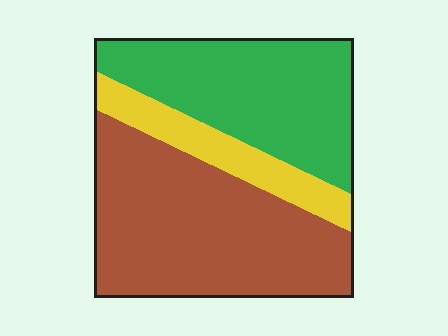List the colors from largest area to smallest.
From largest to smallest: brown, green, yellow.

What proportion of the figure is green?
Green covers 36% of the figure.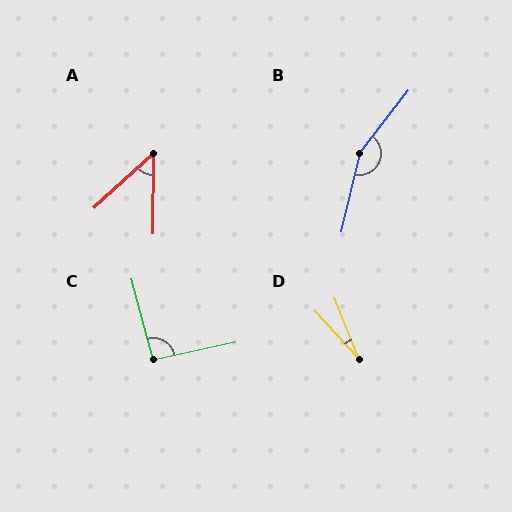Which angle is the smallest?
D, at approximately 21 degrees.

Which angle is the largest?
B, at approximately 155 degrees.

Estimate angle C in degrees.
Approximately 93 degrees.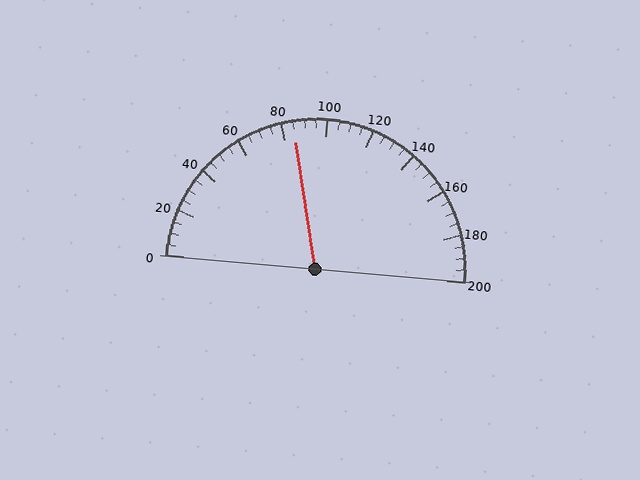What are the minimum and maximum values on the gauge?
The gauge ranges from 0 to 200.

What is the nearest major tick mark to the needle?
The nearest major tick mark is 80.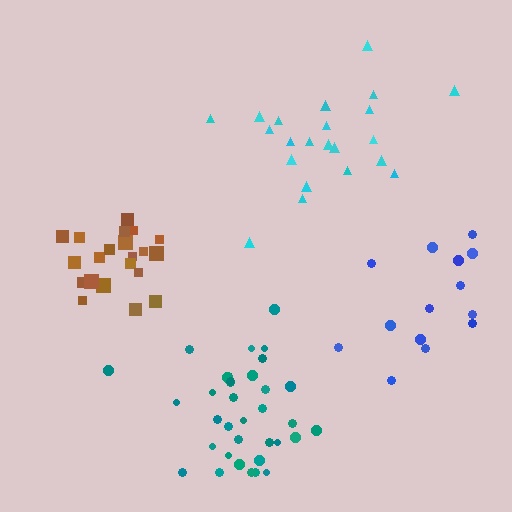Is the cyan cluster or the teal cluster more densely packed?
Teal.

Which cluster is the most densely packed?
Brown.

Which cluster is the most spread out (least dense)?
Blue.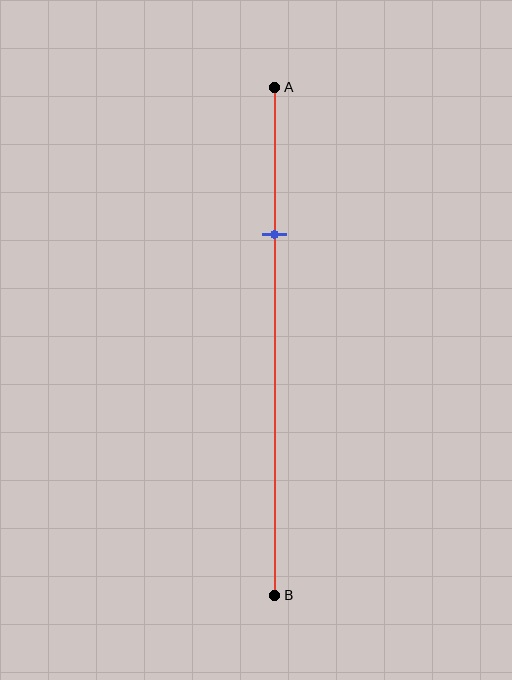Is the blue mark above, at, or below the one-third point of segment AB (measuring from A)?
The blue mark is above the one-third point of segment AB.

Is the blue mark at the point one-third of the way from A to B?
No, the mark is at about 30% from A, not at the 33% one-third point.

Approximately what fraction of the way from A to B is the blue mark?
The blue mark is approximately 30% of the way from A to B.